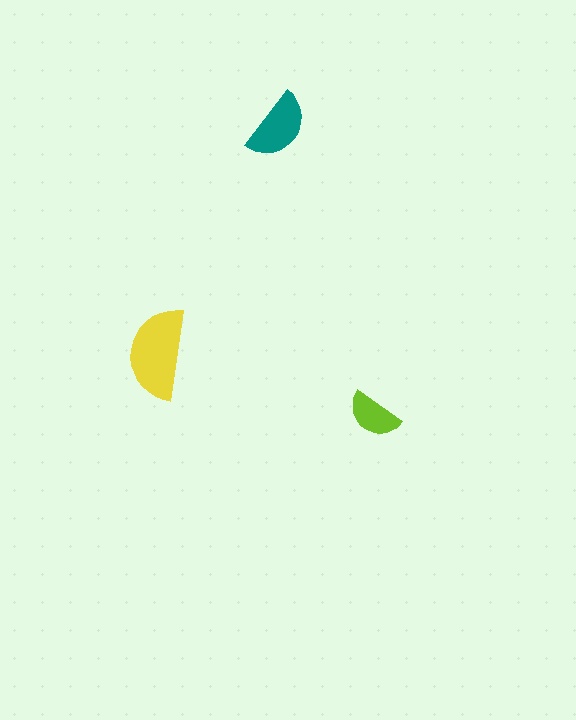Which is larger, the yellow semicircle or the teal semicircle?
The yellow one.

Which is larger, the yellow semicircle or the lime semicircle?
The yellow one.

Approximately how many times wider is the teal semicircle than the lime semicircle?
About 1.5 times wider.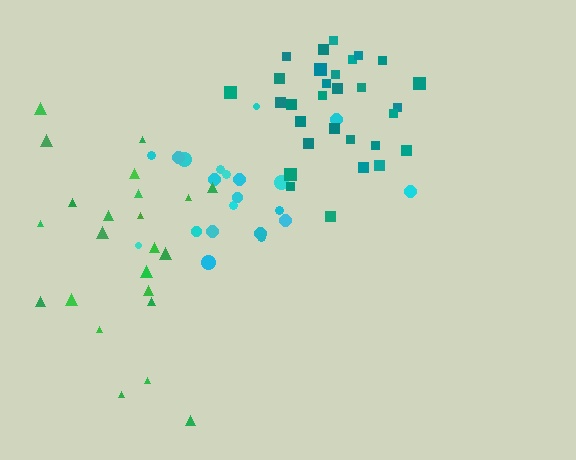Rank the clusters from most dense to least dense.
teal, cyan, green.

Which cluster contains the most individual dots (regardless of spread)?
Teal (30).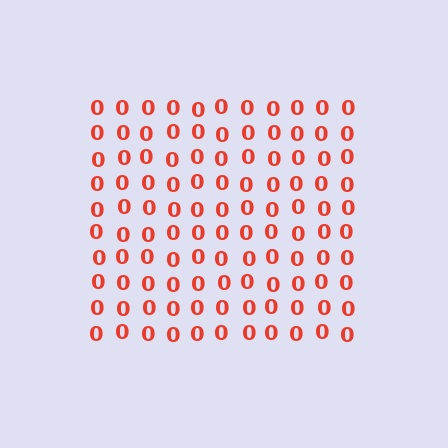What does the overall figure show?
The overall figure shows a square.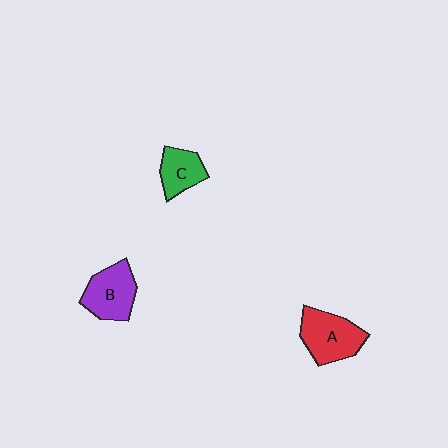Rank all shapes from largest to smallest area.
From largest to smallest: A (red), B (purple), C (green).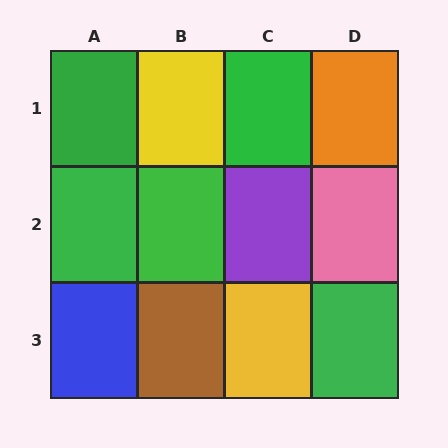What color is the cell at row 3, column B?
Brown.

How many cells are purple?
1 cell is purple.